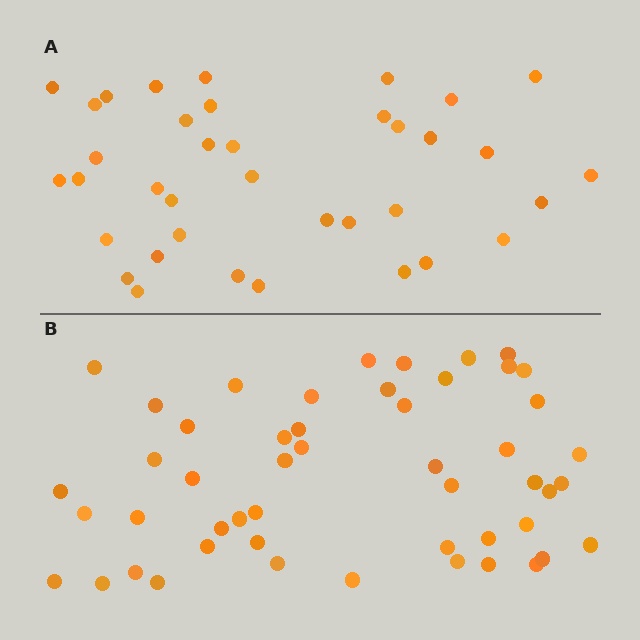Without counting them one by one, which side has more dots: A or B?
Region B (the bottom region) has more dots.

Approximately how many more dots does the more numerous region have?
Region B has approximately 15 more dots than region A.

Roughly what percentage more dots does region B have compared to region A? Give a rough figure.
About 35% more.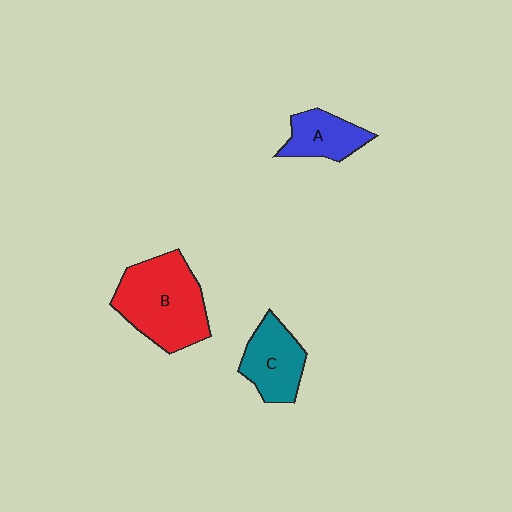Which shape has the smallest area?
Shape A (blue).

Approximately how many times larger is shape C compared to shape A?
Approximately 1.2 times.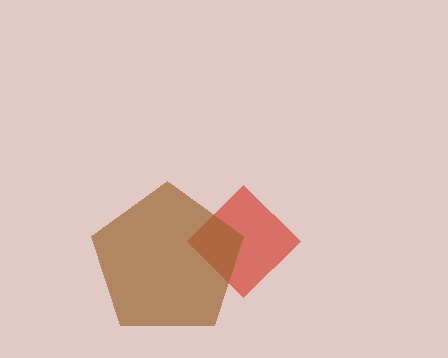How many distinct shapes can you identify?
There are 2 distinct shapes: a red diamond, a brown pentagon.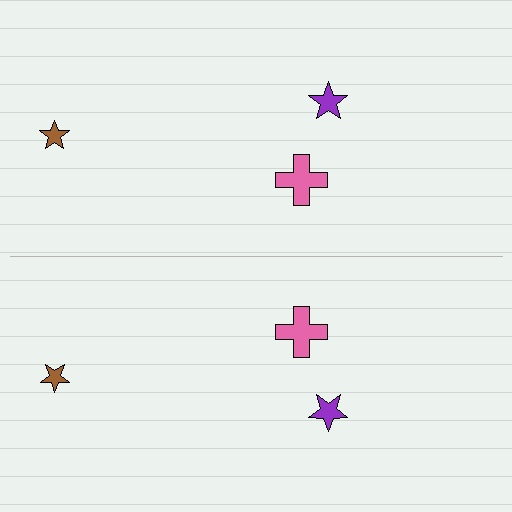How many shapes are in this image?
There are 6 shapes in this image.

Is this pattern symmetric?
Yes, this pattern has bilateral (reflection) symmetry.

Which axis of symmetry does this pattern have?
The pattern has a horizontal axis of symmetry running through the center of the image.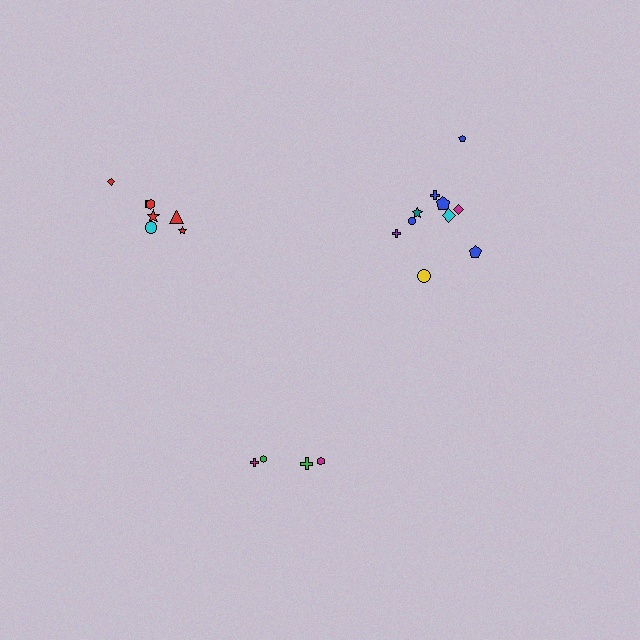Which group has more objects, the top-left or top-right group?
The top-right group.